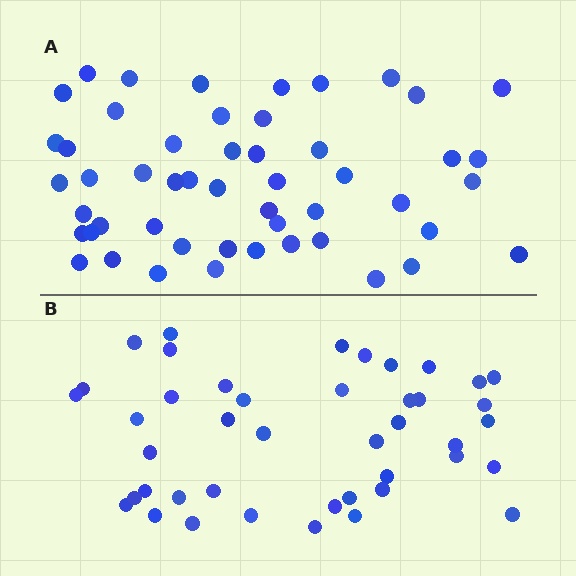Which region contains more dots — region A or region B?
Region A (the top region) has more dots.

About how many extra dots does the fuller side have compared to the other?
Region A has roughly 8 or so more dots than region B.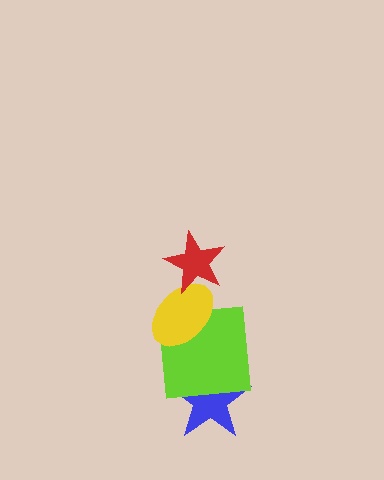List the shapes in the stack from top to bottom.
From top to bottom: the red star, the yellow ellipse, the lime square, the blue star.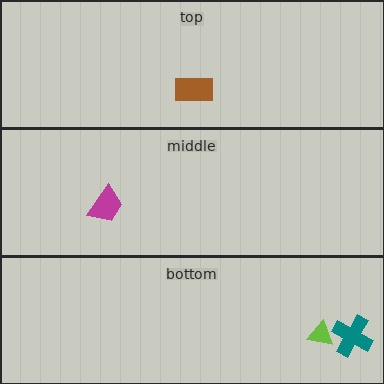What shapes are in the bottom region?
The lime triangle, the teal cross.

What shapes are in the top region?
The brown rectangle.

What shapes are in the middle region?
The magenta trapezoid.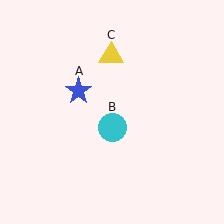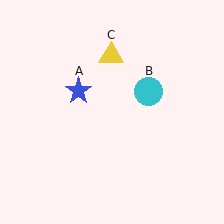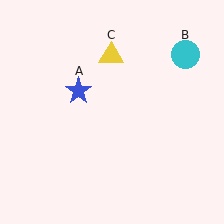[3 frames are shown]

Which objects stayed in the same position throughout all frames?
Blue star (object A) and yellow triangle (object C) remained stationary.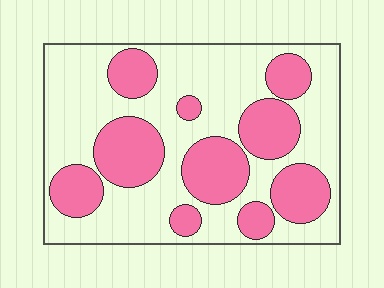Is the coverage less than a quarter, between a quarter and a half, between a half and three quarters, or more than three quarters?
Between a quarter and a half.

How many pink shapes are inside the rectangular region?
10.